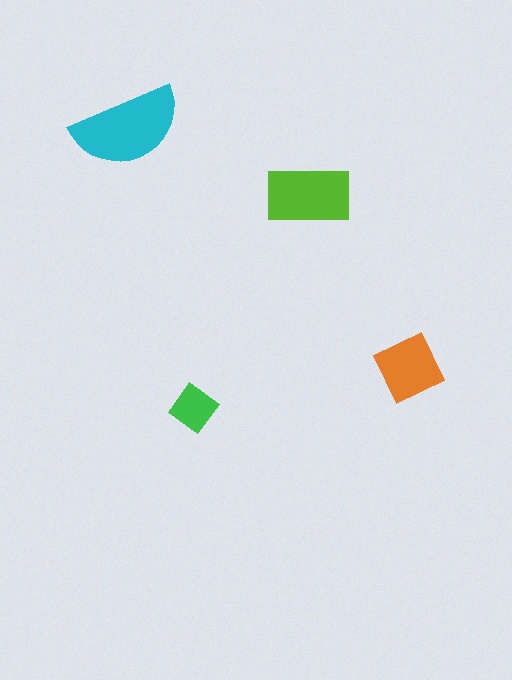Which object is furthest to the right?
The orange diamond is rightmost.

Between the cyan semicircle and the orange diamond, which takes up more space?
The cyan semicircle.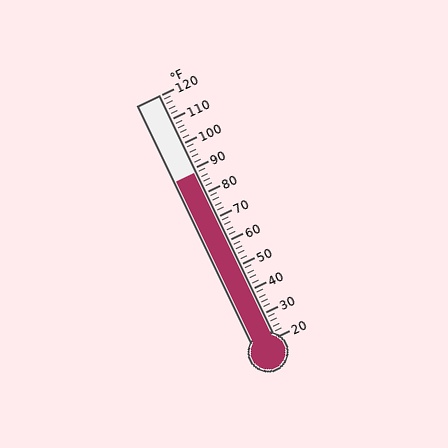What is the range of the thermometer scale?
The thermometer scale ranges from 20°F to 120°F.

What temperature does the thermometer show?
The thermometer shows approximately 88°F.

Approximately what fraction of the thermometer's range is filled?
The thermometer is filled to approximately 70% of its range.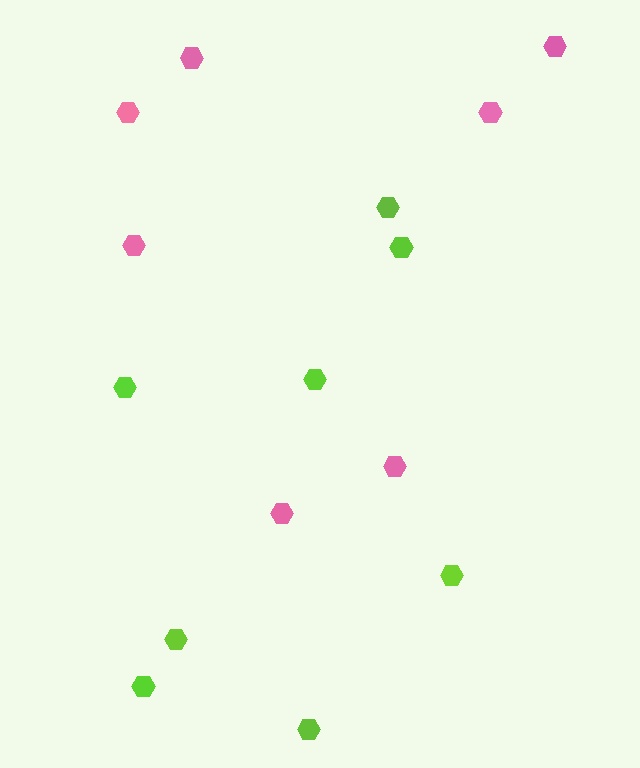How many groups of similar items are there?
There are 2 groups: one group of lime hexagons (8) and one group of pink hexagons (7).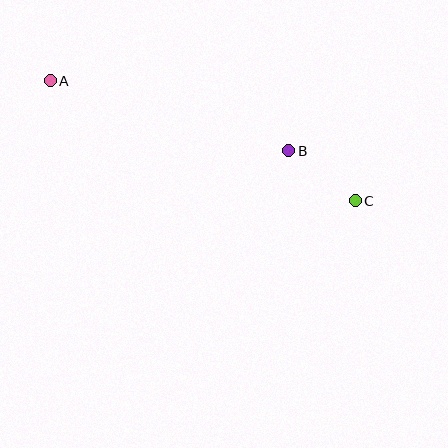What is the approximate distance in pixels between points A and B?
The distance between A and B is approximately 249 pixels.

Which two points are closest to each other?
Points B and C are closest to each other.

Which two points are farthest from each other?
Points A and C are farthest from each other.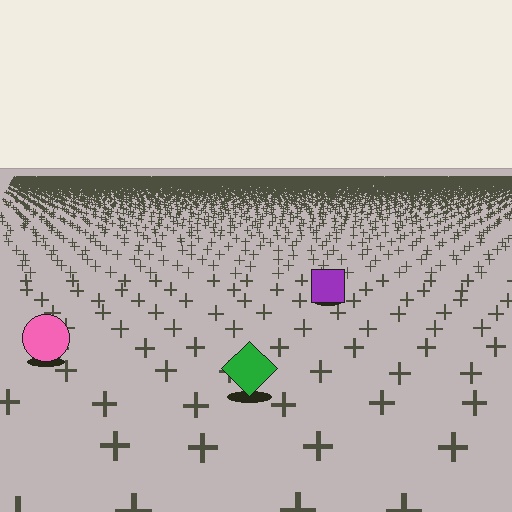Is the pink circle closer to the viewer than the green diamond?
No. The green diamond is closer — you can tell from the texture gradient: the ground texture is coarser near it.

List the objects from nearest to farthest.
From nearest to farthest: the green diamond, the pink circle, the purple square.